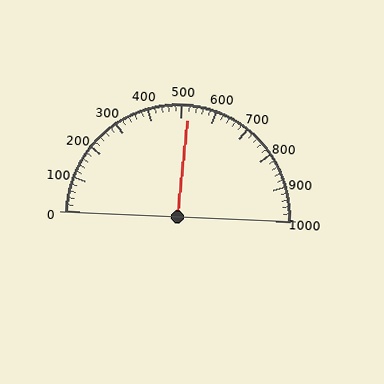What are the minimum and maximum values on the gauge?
The gauge ranges from 0 to 1000.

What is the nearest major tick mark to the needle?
The nearest major tick mark is 500.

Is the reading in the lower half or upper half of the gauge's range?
The reading is in the upper half of the range (0 to 1000).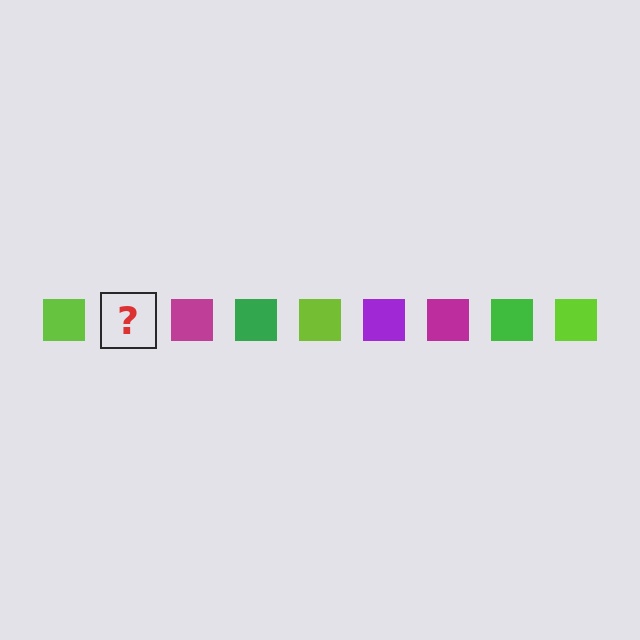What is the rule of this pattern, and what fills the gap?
The rule is that the pattern cycles through lime, purple, magenta, green squares. The gap should be filled with a purple square.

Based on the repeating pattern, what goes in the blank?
The blank should be a purple square.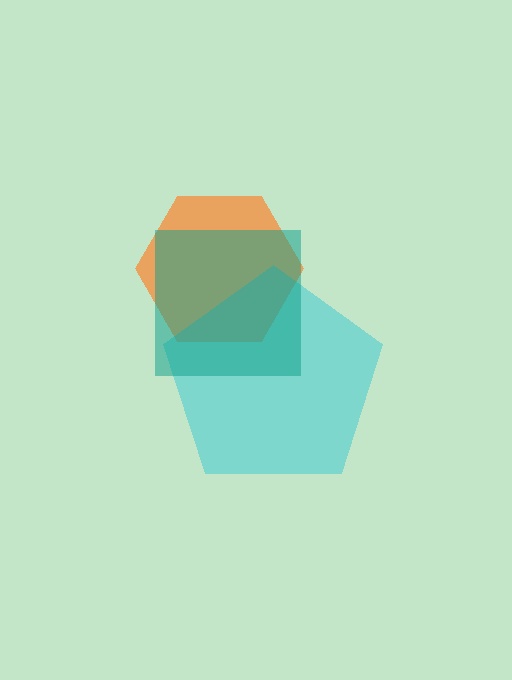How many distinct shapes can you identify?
There are 3 distinct shapes: an orange hexagon, a cyan pentagon, a teal square.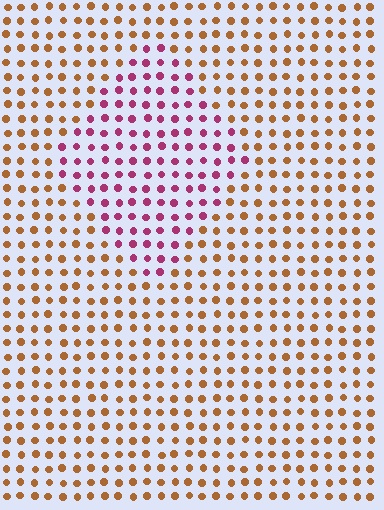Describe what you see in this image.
The image is filled with small brown elements in a uniform arrangement. A diamond-shaped region is visible where the elements are tinted to a slightly different hue, forming a subtle color boundary.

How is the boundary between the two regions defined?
The boundary is defined purely by a slight shift in hue (about 59 degrees). Spacing, size, and orientation are identical on both sides.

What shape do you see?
I see a diamond.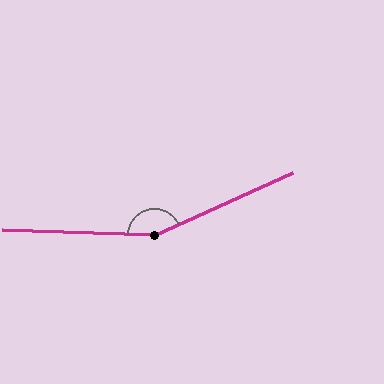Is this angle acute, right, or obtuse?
It is obtuse.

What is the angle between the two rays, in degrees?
Approximately 154 degrees.